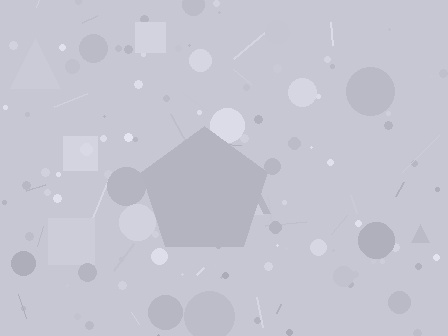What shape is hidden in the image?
A pentagon is hidden in the image.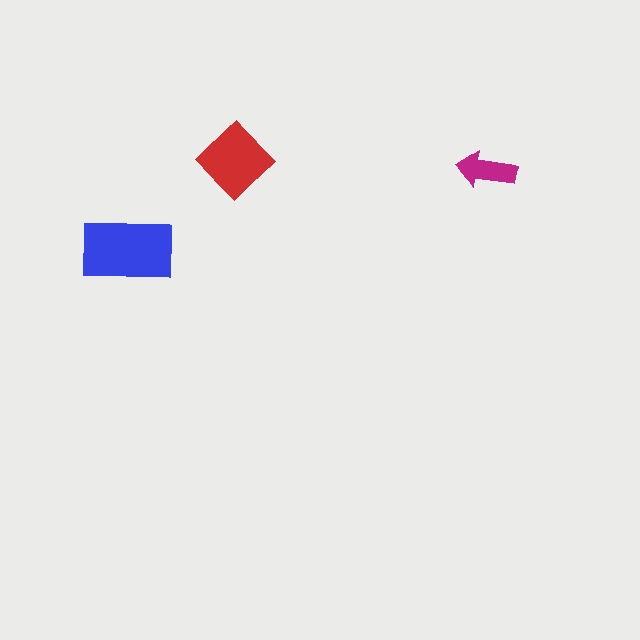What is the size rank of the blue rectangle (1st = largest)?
1st.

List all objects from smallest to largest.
The magenta arrow, the red diamond, the blue rectangle.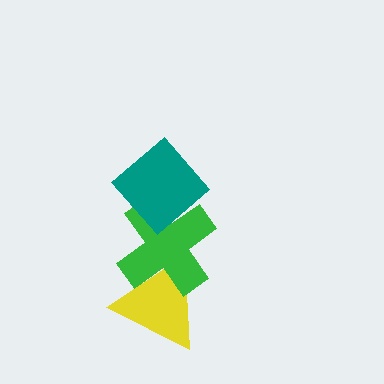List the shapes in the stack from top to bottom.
From top to bottom: the teal diamond, the green cross, the yellow triangle.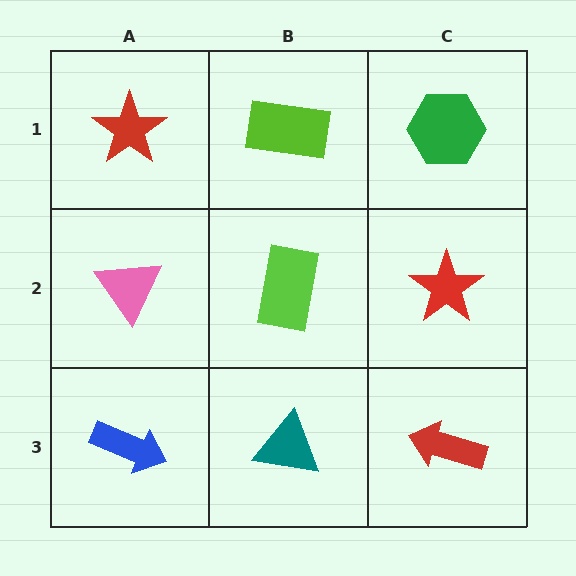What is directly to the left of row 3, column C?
A teal triangle.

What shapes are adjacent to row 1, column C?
A red star (row 2, column C), a lime rectangle (row 1, column B).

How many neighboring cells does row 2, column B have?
4.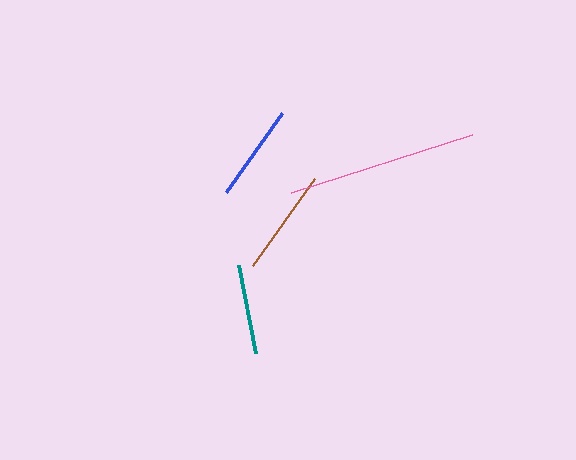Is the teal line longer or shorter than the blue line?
The blue line is longer than the teal line.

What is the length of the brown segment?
The brown segment is approximately 107 pixels long.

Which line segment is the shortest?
The teal line is the shortest at approximately 89 pixels.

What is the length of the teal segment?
The teal segment is approximately 89 pixels long.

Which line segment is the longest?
The pink line is the longest at approximately 190 pixels.